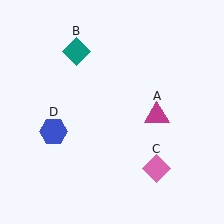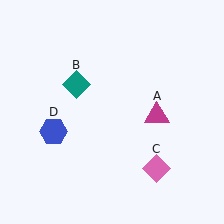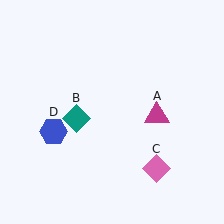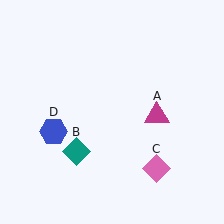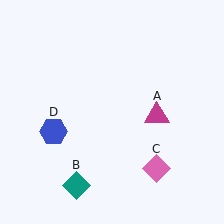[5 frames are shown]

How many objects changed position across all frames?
1 object changed position: teal diamond (object B).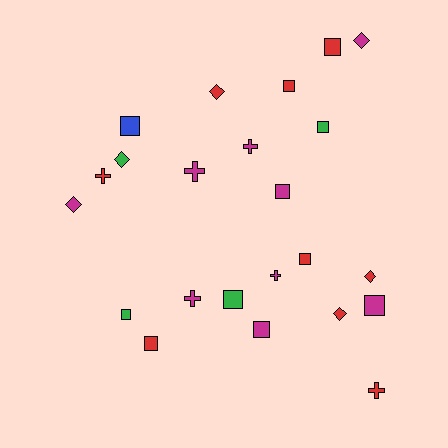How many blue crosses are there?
There are no blue crosses.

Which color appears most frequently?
Magenta, with 9 objects.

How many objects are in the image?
There are 23 objects.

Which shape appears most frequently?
Square, with 11 objects.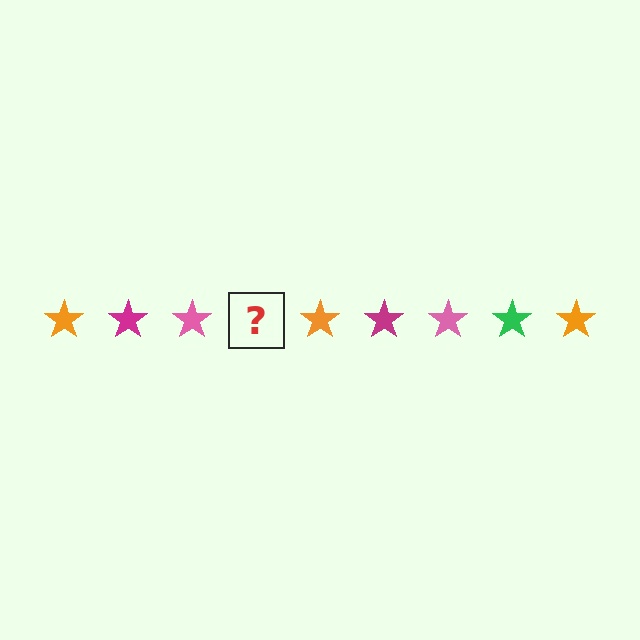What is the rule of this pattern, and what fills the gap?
The rule is that the pattern cycles through orange, magenta, pink, green stars. The gap should be filled with a green star.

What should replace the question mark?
The question mark should be replaced with a green star.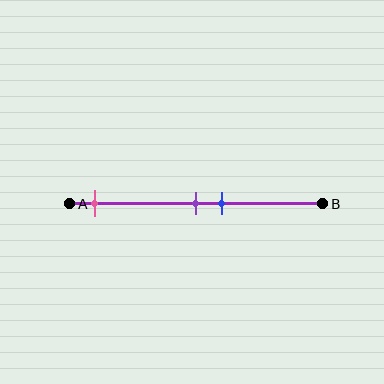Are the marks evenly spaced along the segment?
No, the marks are not evenly spaced.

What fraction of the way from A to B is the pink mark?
The pink mark is approximately 10% (0.1) of the way from A to B.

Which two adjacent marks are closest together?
The purple and blue marks are the closest adjacent pair.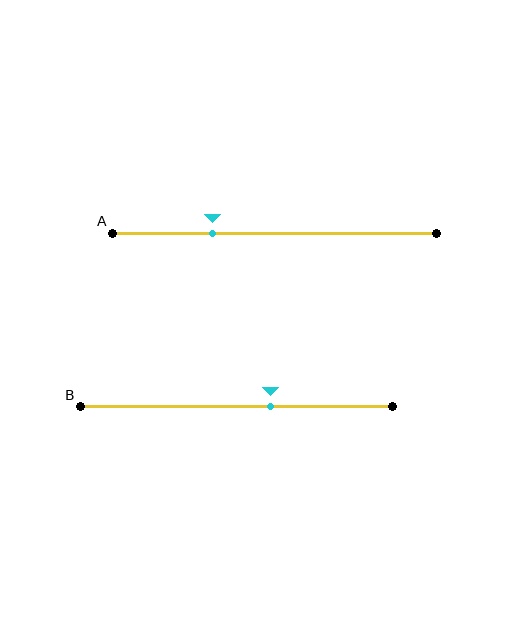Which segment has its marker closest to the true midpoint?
Segment B has its marker closest to the true midpoint.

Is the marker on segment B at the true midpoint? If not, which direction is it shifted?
No, the marker on segment B is shifted to the right by about 11% of the segment length.